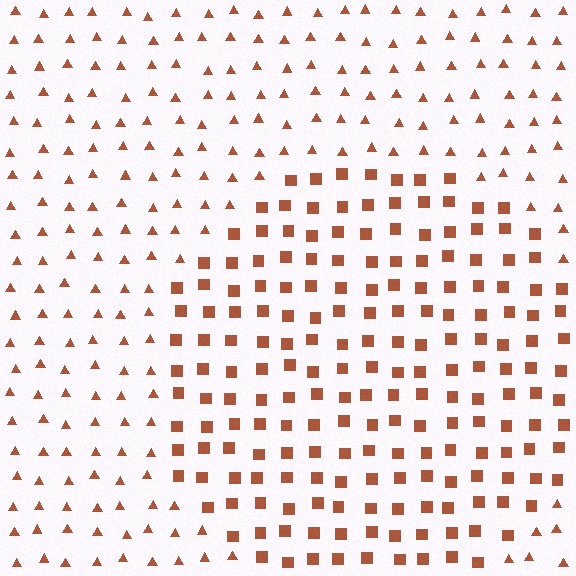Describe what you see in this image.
The image is filled with small brown elements arranged in a uniform grid. A circle-shaped region contains squares, while the surrounding area contains triangles. The boundary is defined purely by the change in element shape.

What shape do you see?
I see a circle.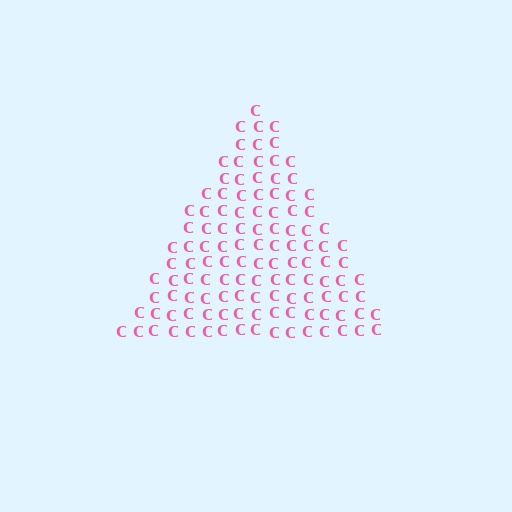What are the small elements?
The small elements are letter C's.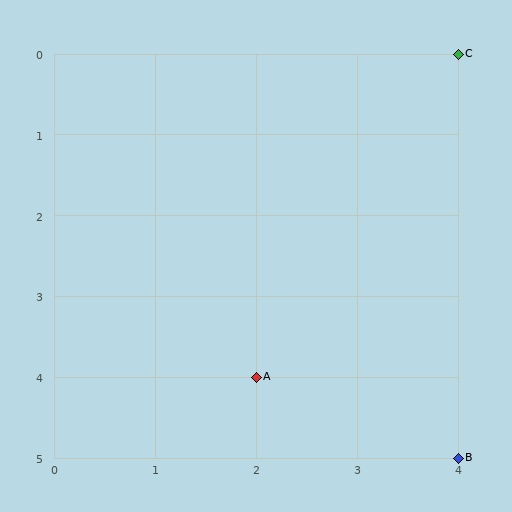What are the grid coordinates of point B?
Point B is at grid coordinates (4, 5).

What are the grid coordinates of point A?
Point A is at grid coordinates (2, 4).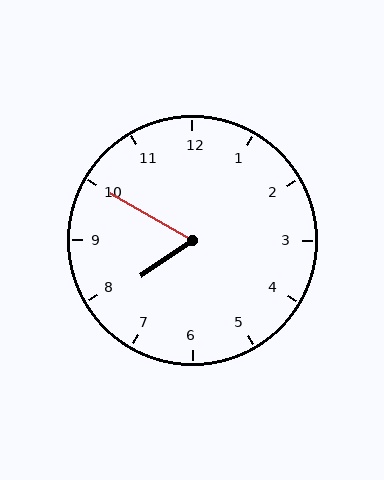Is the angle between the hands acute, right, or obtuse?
It is acute.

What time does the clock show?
7:50.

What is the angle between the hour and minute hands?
Approximately 65 degrees.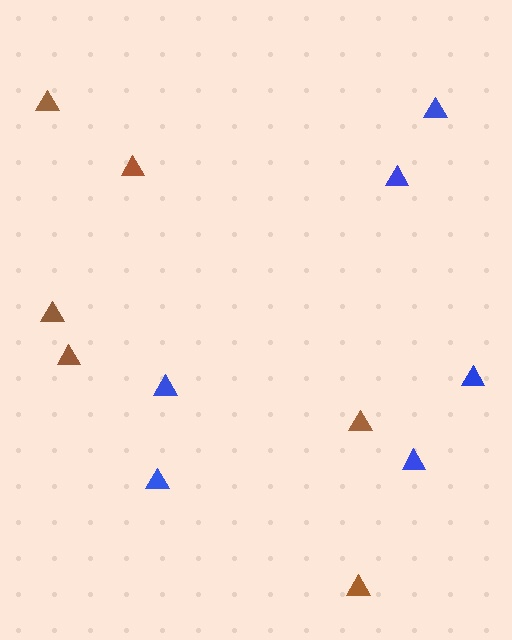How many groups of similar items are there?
There are 2 groups: one group of blue triangles (6) and one group of brown triangles (6).